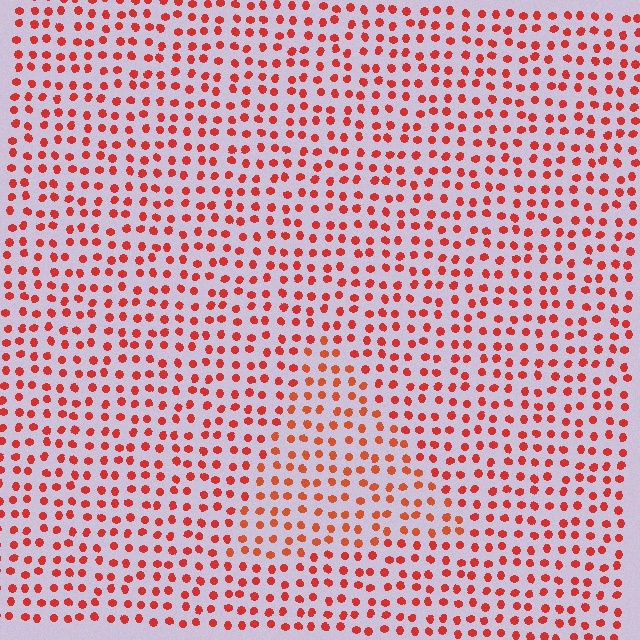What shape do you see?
I see a triangle.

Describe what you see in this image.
The image is filled with small red elements in a uniform arrangement. A triangle-shaped region is visible where the elements are tinted to a slightly different hue, forming a subtle color boundary.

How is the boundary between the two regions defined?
The boundary is defined purely by a slight shift in hue (about 13 degrees). Spacing, size, and orientation are identical on both sides.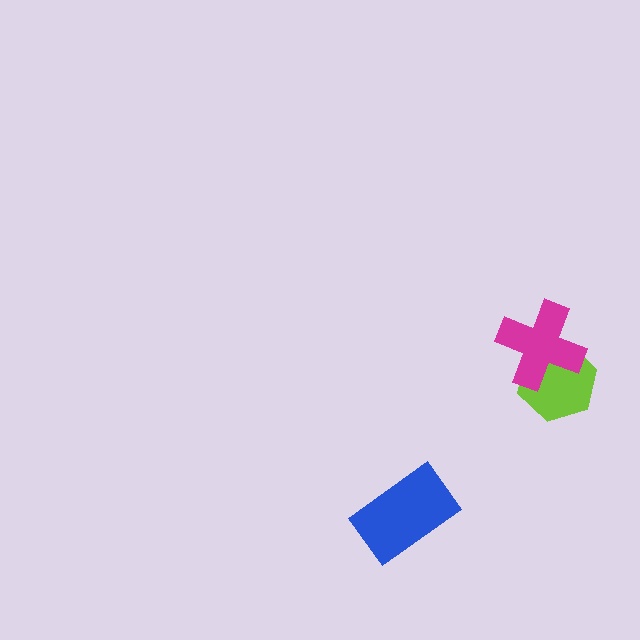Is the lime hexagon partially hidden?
Yes, it is partially covered by another shape.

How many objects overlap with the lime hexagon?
1 object overlaps with the lime hexagon.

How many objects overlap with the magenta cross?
1 object overlaps with the magenta cross.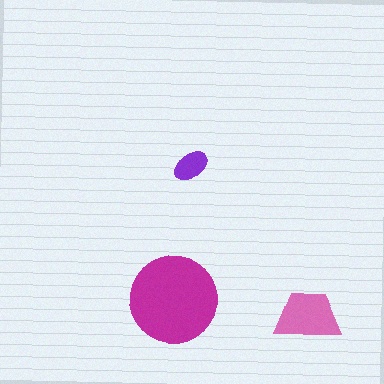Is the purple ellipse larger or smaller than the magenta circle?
Smaller.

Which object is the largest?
The magenta circle.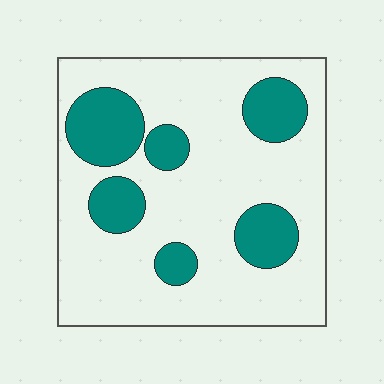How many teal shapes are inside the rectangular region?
6.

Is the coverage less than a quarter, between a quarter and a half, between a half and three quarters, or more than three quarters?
Less than a quarter.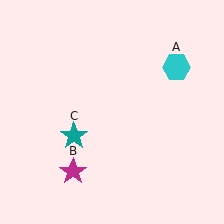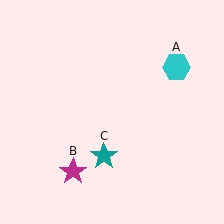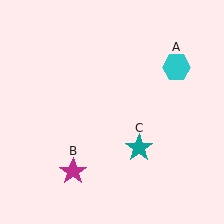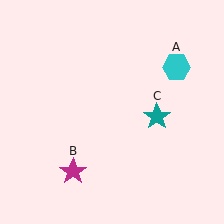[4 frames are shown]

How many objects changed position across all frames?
1 object changed position: teal star (object C).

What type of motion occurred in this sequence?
The teal star (object C) rotated counterclockwise around the center of the scene.